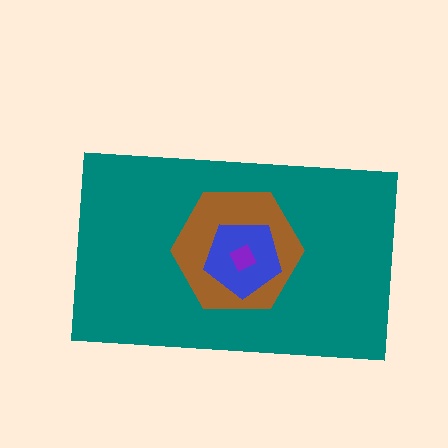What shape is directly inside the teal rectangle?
The brown hexagon.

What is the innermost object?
The purple square.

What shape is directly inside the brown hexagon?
The blue pentagon.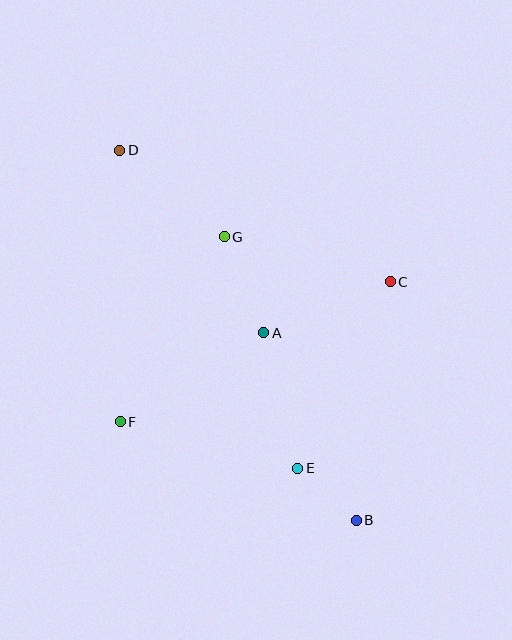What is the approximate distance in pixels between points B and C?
The distance between B and C is approximately 241 pixels.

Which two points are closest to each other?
Points B and E are closest to each other.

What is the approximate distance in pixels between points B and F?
The distance between B and F is approximately 256 pixels.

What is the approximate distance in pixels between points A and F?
The distance between A and F is approximately 169 pixels.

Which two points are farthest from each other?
Points B and D are farthest from each other.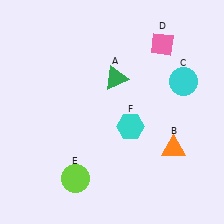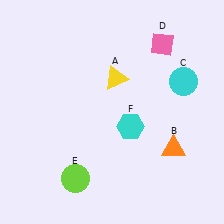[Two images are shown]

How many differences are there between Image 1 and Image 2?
There is 1 difference between the two images.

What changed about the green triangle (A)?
In Image 1, A is green. In Image 2, it changed to yellow.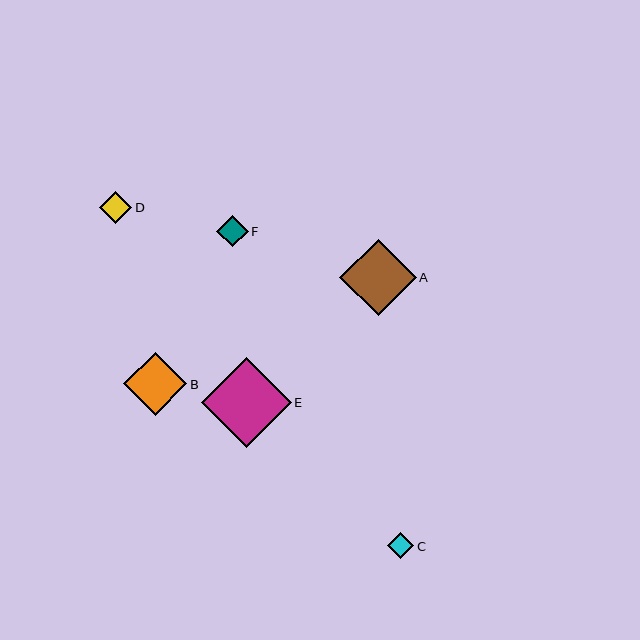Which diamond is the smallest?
Diamond C is the smallest with a size of approximately 26 pixels.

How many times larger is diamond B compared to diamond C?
Diamond B is approximately 2.4 times the size of diamond C.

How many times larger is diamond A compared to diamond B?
Diamond A is approximately 1.2 times the size of diamond B.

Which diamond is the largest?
Diamond E is the largest with a size of approximately 90 pixels.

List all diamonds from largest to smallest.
From largest to smallest: E, A, B, D, F, C.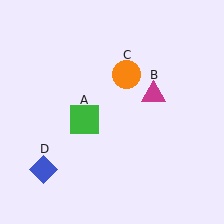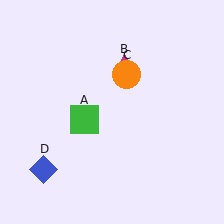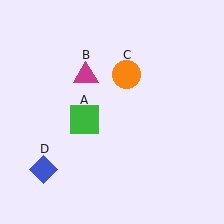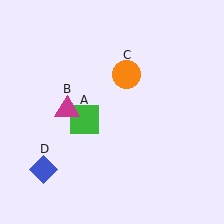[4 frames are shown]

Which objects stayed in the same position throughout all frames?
Green square (object A) and orange circle (object C) and blue diamond (object D) remained stationary.